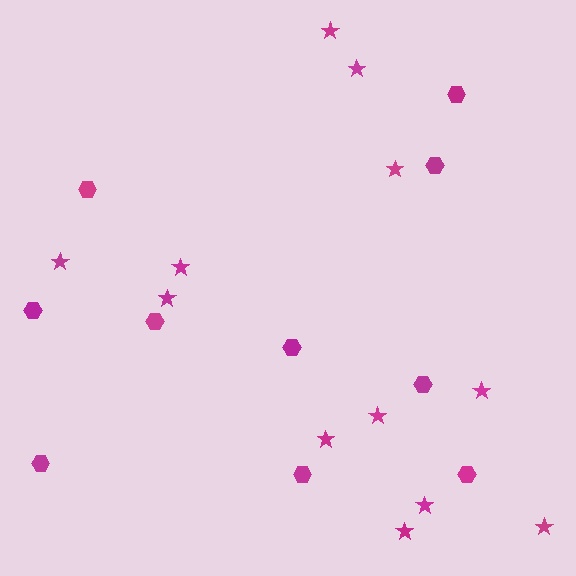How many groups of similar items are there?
There are 2 groups: one group of stars (12) and one group of hexagons (10).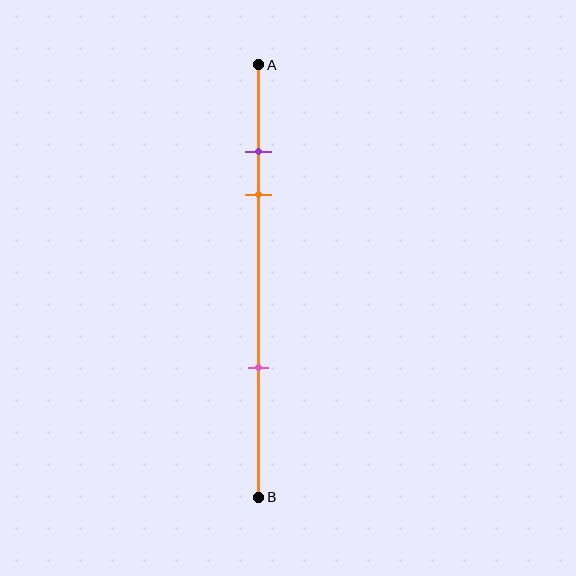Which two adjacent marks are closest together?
The purple and orange marks are the closest adjacent pair.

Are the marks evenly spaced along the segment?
No, the marks are not evenly spaced.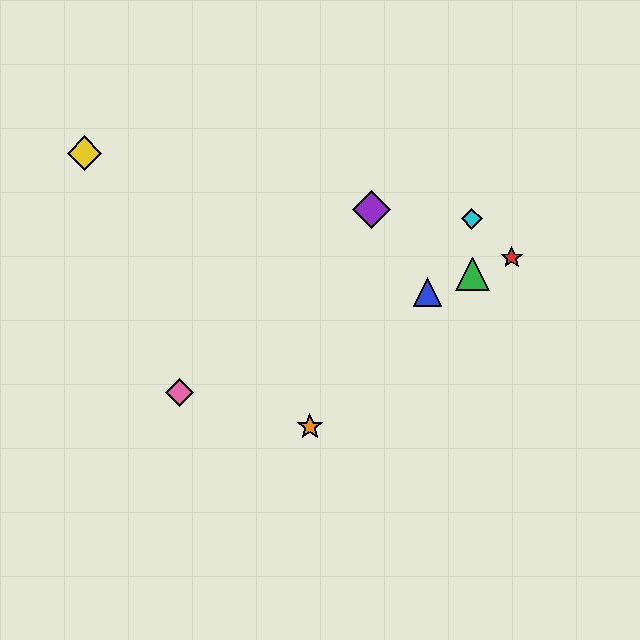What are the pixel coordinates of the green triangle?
The green triangle is at (472, 274).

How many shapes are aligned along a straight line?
4 shapes (the red star, the blue triangle, the green triangle, the pink diamond) are aligned along a straight line.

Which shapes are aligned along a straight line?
The red star, the blue triangle, the green triangle, the pink diamond are aligned along a straight line.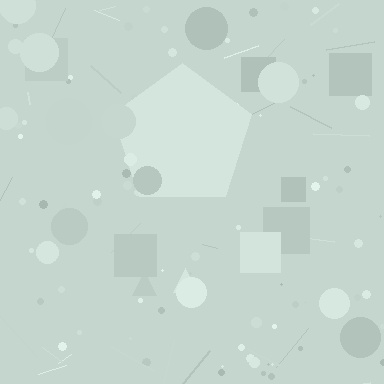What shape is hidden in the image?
A pentagon is hidden in the image.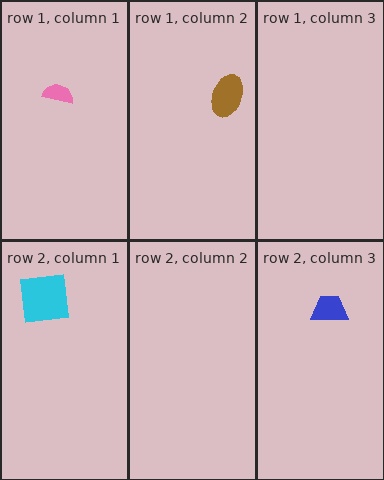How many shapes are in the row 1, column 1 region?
1.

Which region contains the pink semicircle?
The row 1, column 1 region.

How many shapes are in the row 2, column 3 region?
1.